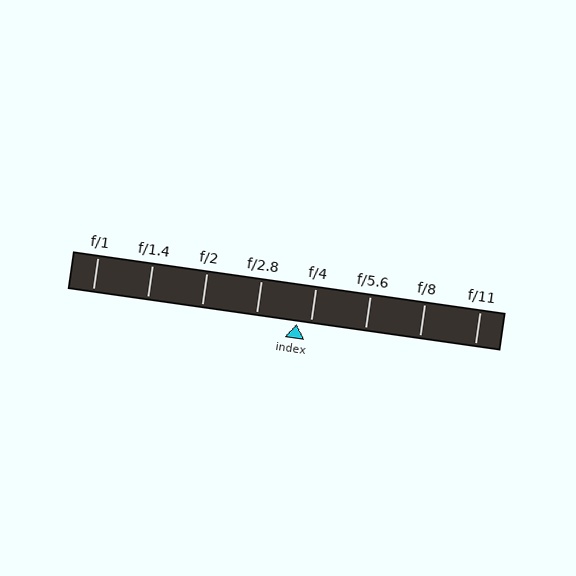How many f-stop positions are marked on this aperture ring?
There are 8 f-stop positions marked.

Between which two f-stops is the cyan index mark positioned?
The index mark is between f/2.8 and f/4.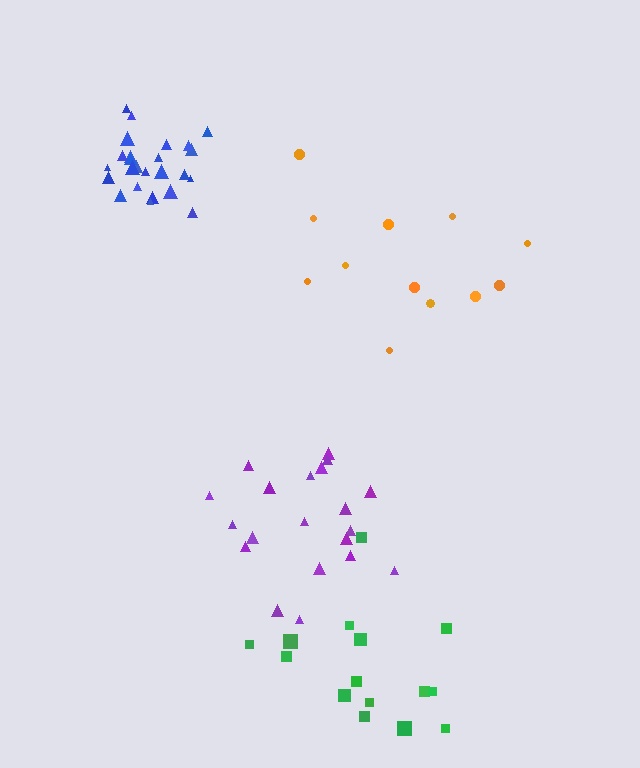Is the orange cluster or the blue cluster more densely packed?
Blue.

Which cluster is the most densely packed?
Blue.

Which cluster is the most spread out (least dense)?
Orange.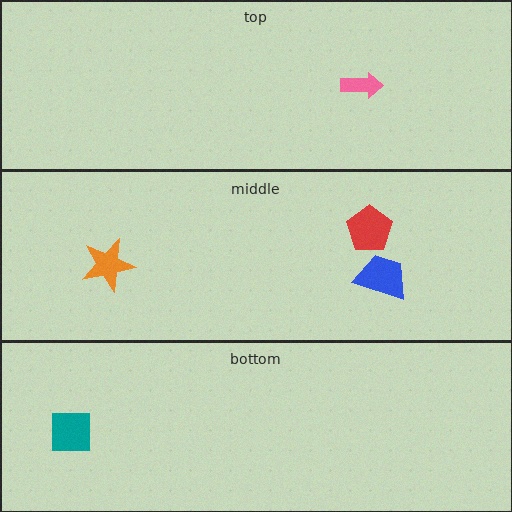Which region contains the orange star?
The middle region.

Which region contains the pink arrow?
The top region.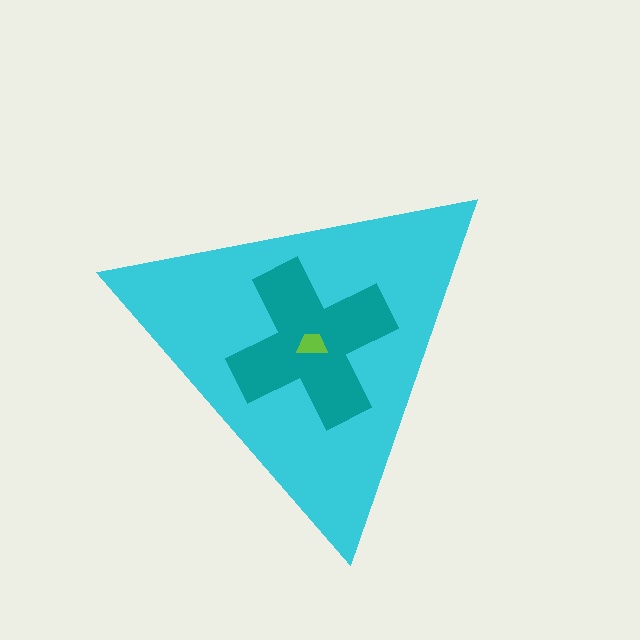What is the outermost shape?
The cyan triangle.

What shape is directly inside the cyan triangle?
The teal cross.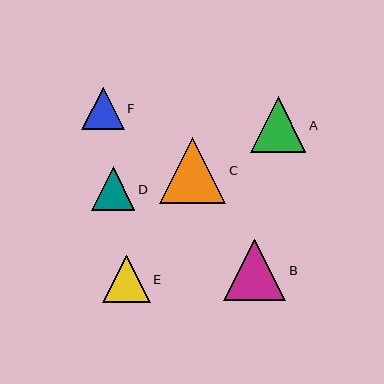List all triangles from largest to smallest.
From largest to smallest: C, B, A, E, D, F.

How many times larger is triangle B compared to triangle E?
Triangle B is approximately 1.3 times the size of triangle E.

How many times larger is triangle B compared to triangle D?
Triangle B is approximately 1.4 times the size of triangle D.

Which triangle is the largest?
Triangle C is the largest with a size of approximately 66 pixels.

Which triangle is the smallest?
Triangle F is the smallest with a size of approximately 42 pixels.